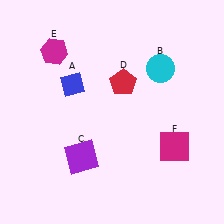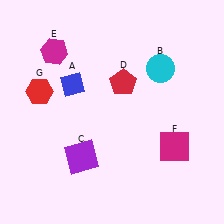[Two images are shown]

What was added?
A red hexagon (G) was added in Image 2.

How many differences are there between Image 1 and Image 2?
There is 1 difference between the two images.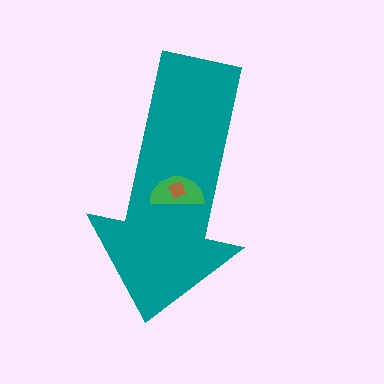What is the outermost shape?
The teal arrow.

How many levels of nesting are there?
3.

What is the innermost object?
The brown square.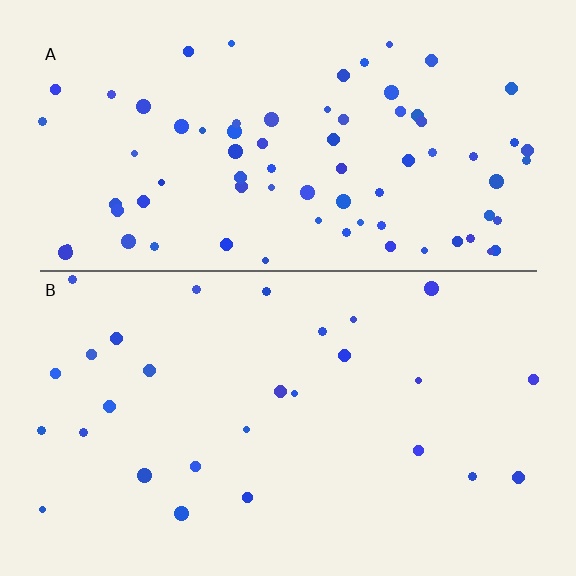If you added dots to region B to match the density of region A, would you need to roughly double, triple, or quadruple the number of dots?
Approximately triple.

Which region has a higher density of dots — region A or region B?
A (the top).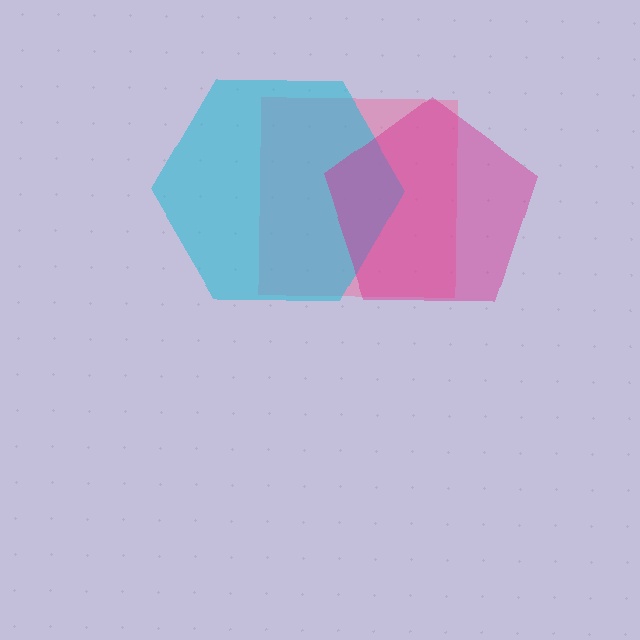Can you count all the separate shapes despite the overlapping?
Yes, there are 3 separate shapes.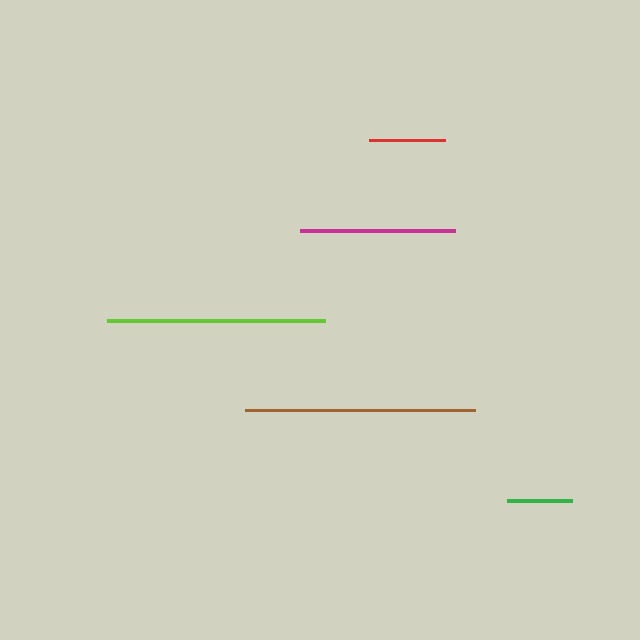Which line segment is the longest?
The brown line is the longest at approximately 231 pixels.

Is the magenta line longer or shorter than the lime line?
The lime line is longer than the magenta line.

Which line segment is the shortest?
The green line is the shortest at approximately 65 pixels.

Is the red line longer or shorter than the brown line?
The brown line is longer than the red line.